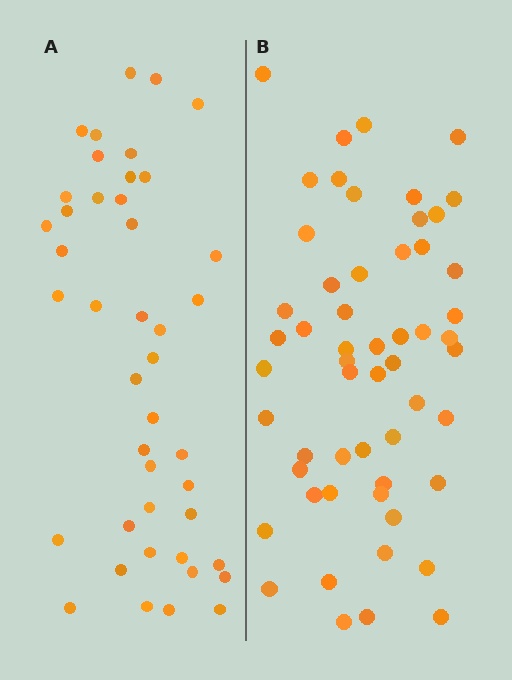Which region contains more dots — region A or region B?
Region B (the right region) has more dots.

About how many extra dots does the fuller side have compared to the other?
Region B has roughly 12 or so more dots than region A.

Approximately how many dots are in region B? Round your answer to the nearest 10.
About 60 dots. (The exact count is 55, which rounds to 60.)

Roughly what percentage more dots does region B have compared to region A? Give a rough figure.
About 30% more.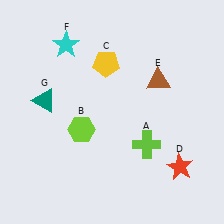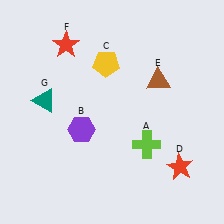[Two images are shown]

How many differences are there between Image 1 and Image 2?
There are 2 differences between the two images.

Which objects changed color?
B changed from lime to purple. F changed from cyan to red.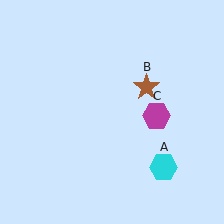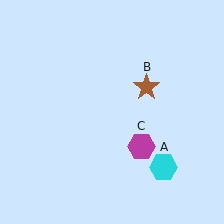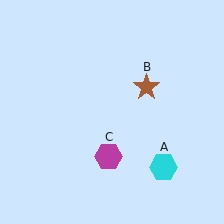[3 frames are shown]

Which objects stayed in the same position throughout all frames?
Cyan hexagon (object A) and brown star (object B) remained stationary.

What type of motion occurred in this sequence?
The magenta hexagon (object C) rotated clockwise around the center of the scene.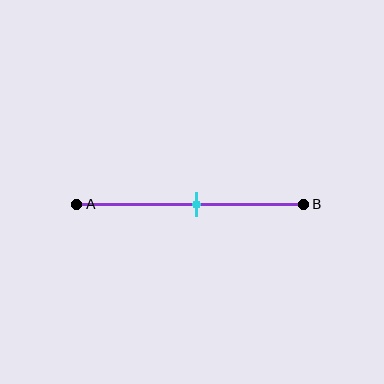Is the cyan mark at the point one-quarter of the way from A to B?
No, the mark is at about 55% from A, not at the 25% one-quarter point.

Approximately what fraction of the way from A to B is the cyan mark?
The cyan mark is approximately 55% of the way from A to B.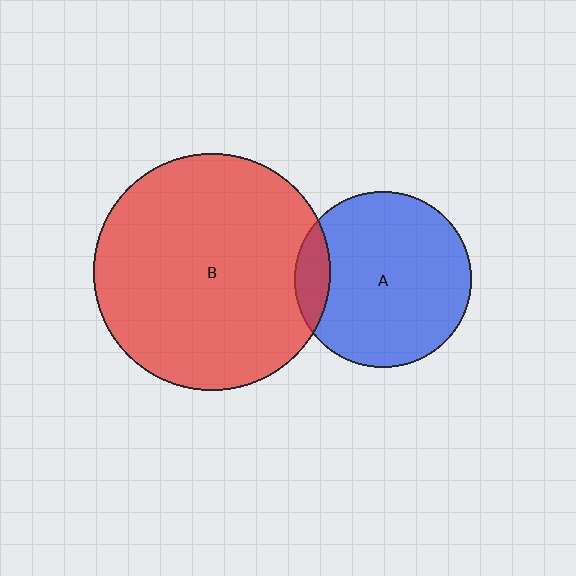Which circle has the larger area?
Circle B (red).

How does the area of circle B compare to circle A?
Approximately 1.8 times.